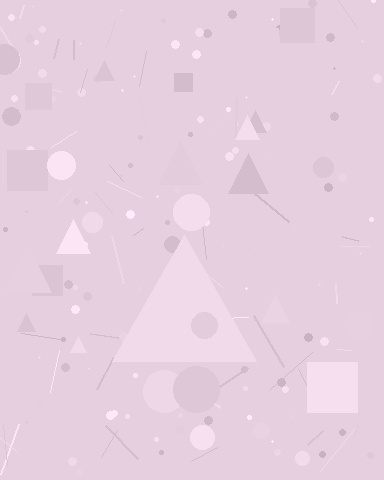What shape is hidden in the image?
A triangle is hidden in the image.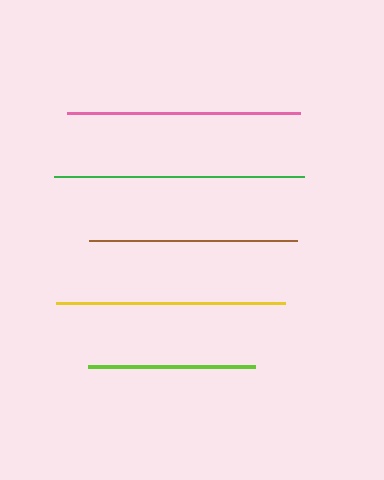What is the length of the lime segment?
The lime segment is approximately 167 pixels long.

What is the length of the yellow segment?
The yellow segment is approximately 228 pixels long.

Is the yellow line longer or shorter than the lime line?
The yellow line is longer than the lime line.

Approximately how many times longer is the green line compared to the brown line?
The green line is approximately 1.2 times the length of the brown line.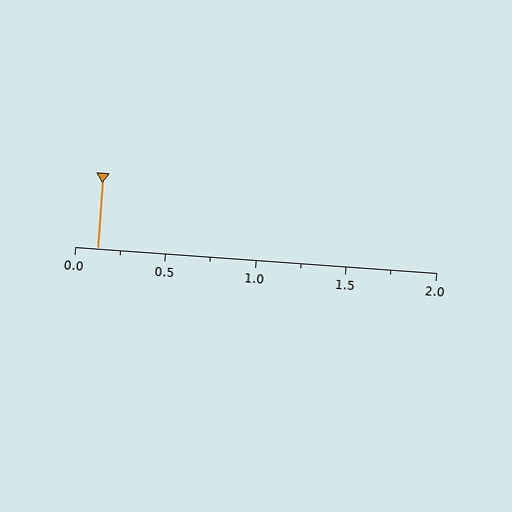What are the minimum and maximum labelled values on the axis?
The axis runs from 0.0 to 2.0.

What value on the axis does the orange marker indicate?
The marker indicates approximately 0.12.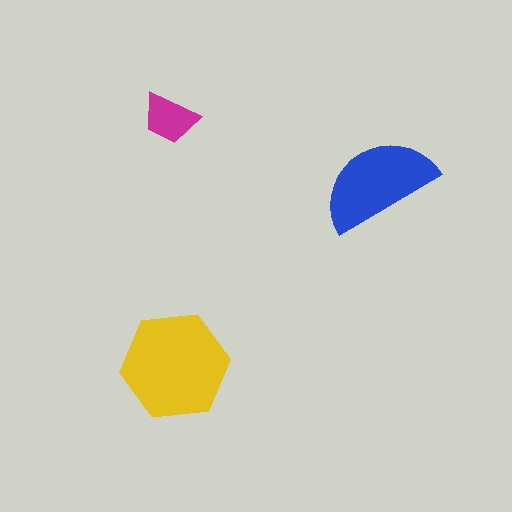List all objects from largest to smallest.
The yellow hexagon, the blue semicircle, the magenta trapezoid.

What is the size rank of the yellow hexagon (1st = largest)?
1st.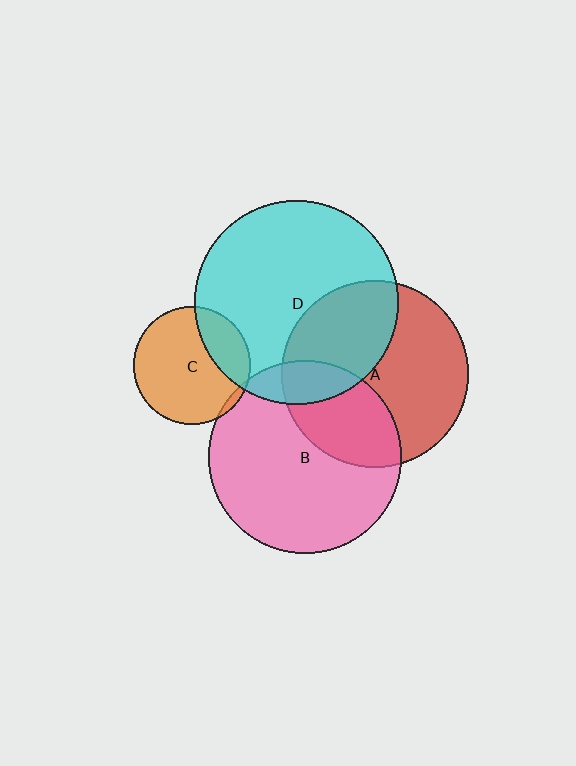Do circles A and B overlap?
Yes.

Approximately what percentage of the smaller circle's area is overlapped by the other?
Approximately 30%.